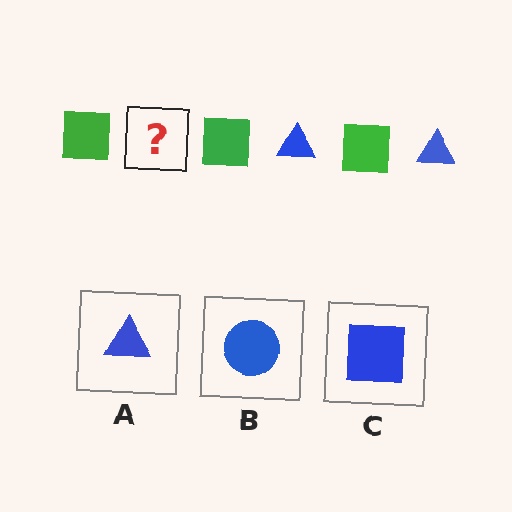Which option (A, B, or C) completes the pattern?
A.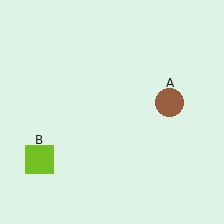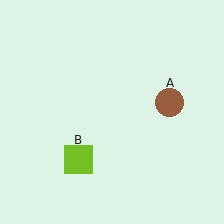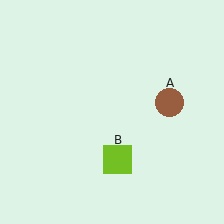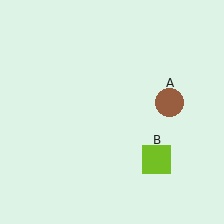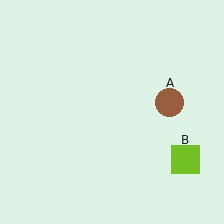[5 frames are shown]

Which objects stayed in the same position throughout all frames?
Brown circle (object A) remained stationary.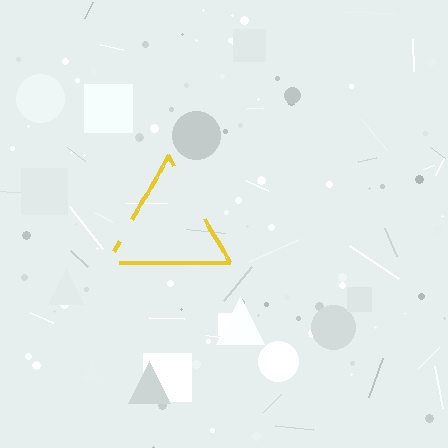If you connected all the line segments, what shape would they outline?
They would outline a triangle.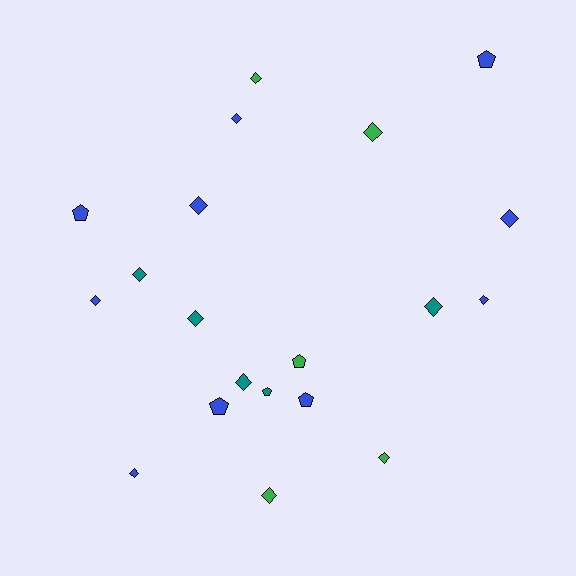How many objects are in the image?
There are 20 objects.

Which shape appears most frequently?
Diamond, with 14 objects.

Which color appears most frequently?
Blue, with 10 objects.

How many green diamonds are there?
There are 4 green diamonds.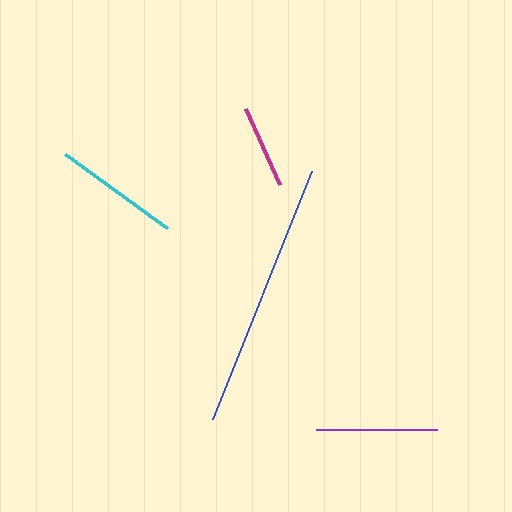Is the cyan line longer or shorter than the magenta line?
The cyan line is longer than the magenta line.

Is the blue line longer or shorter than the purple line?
The blue line is longer than the purple line.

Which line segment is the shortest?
The magenta line is the shortest at approximately 83 pixels.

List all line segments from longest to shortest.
From longest to shortest: blue, cyan, purple, magenta.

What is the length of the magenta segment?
The magenta segment is approximately 83 pixels long.